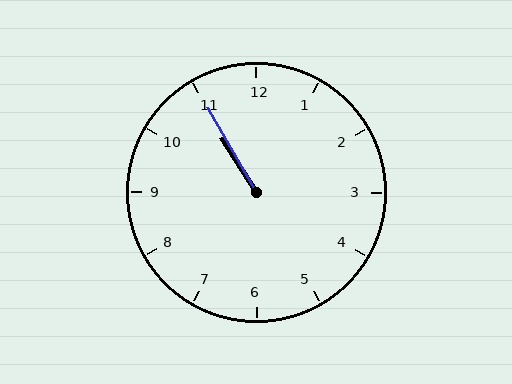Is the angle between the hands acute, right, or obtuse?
It is acute.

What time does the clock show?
10:55.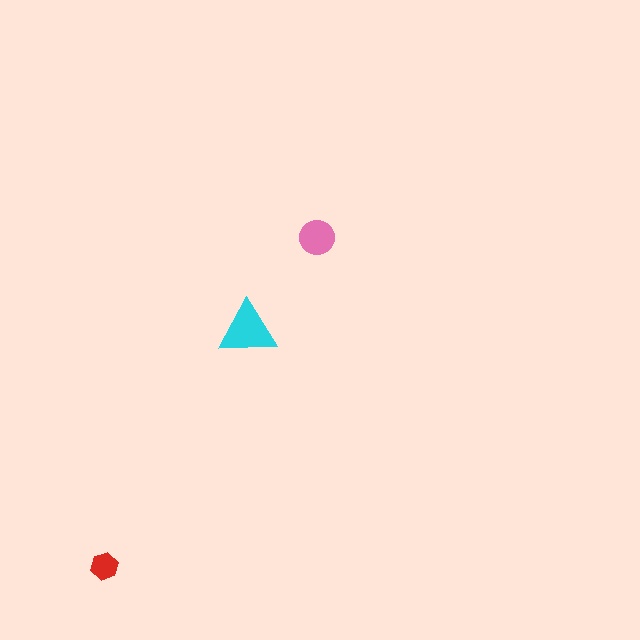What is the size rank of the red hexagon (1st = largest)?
3rd.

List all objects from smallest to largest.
The red hexagon, the pink circle, the cyan triangle.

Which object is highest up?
The pink circle is topmost.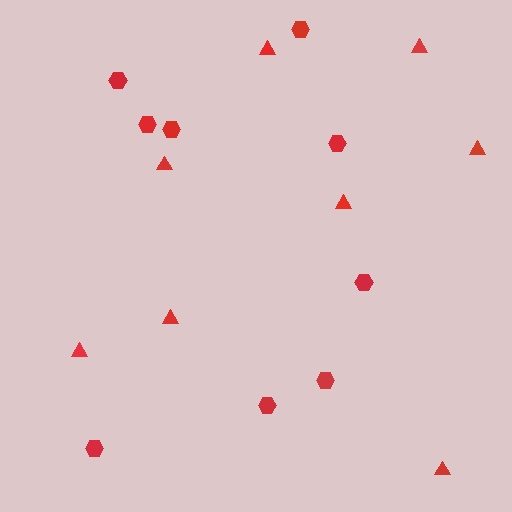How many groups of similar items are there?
There are 2 groups: one group of triangles (8) and one group of hexagons (9).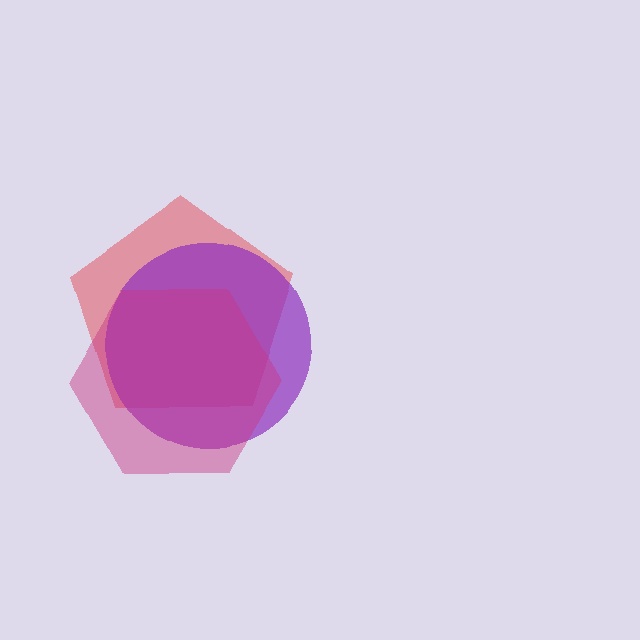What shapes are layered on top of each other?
The layered shapes are: a red pentagon, a purple circle, a magenta hexagon.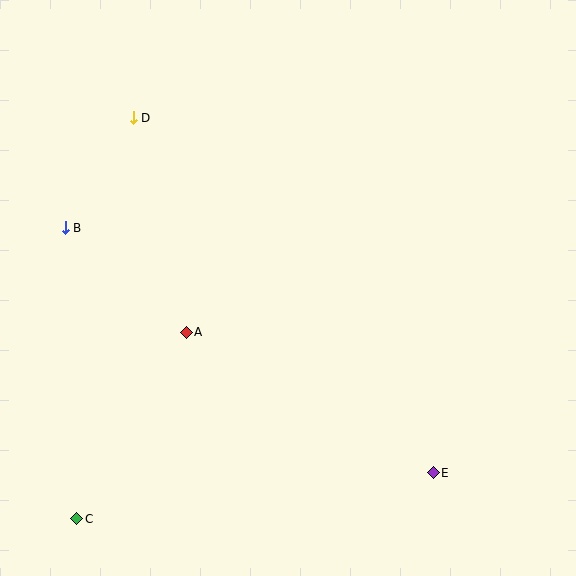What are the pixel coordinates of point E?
Point E is at (433, 473).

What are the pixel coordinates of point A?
Point A is at (186, 332).